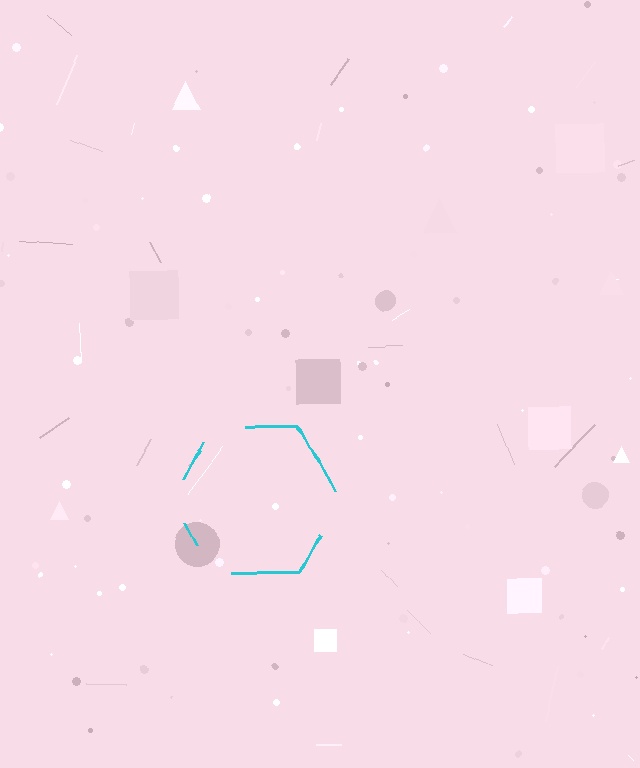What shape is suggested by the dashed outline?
The dashed outline suggests a hexagon.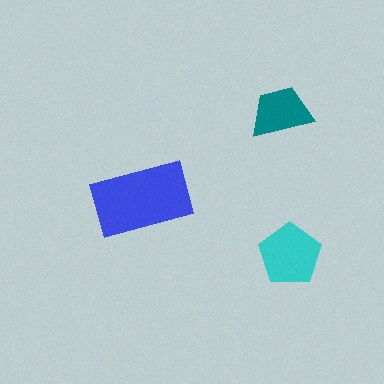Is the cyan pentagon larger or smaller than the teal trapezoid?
Larger.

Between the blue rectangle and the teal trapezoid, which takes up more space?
The blue rectangle.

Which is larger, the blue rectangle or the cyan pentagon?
The blue rectangle.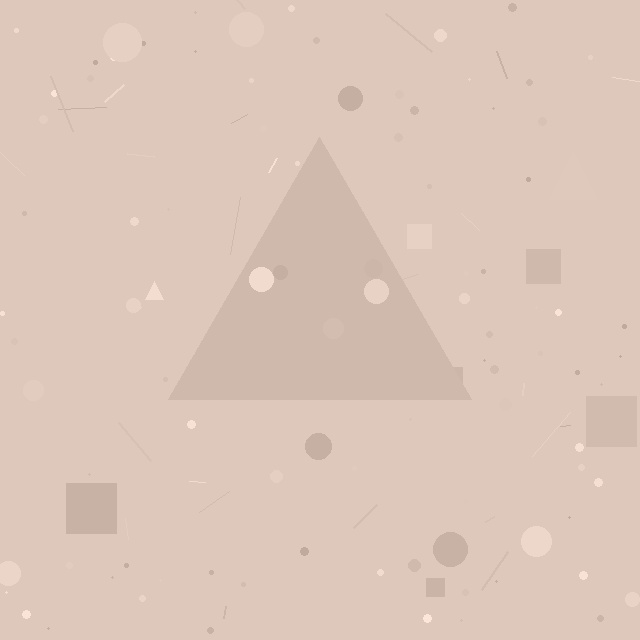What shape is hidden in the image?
A triangle is hidden in the image.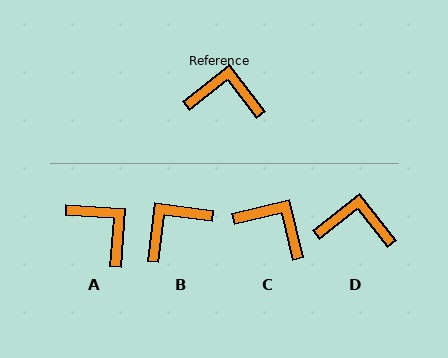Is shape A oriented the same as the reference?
No, it is off by about 42 degrees.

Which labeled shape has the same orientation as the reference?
D.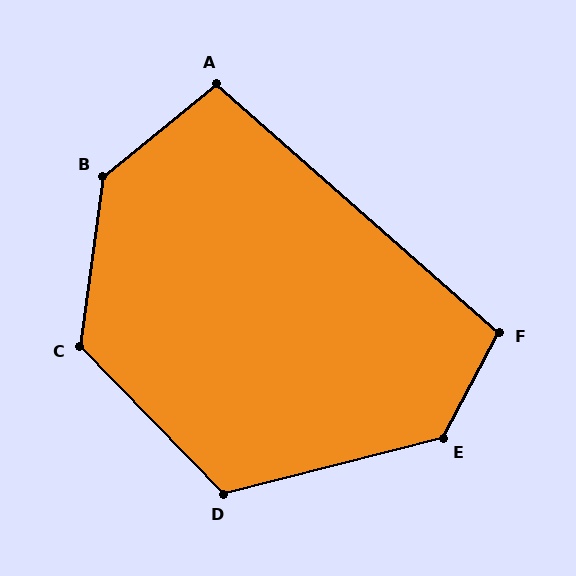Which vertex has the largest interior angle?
B, at approximately 137 degrees.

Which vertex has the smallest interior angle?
A, at approximately 100 degrees.